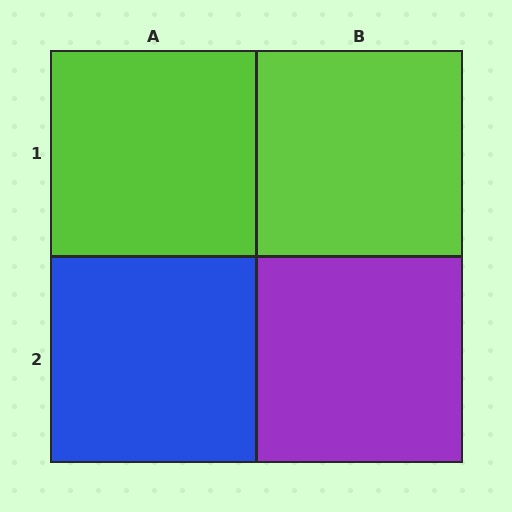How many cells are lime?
2 cells are lime.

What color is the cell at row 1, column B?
Lime.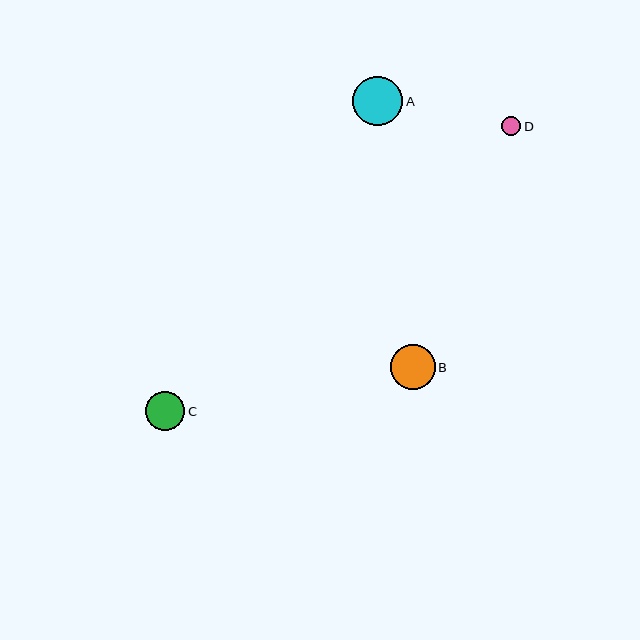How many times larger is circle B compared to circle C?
Circle B is approximately 1.1 times the size of circle C.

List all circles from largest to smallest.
From largest to smallest: A, B, C, D.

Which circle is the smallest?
Circle D is the smallest with a size of approximately 19 pixels.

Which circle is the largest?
Circle A is the largest with a size of approximately 50 pixels.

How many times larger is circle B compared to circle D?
Circle B is approximately 2.4 times the size of circle D.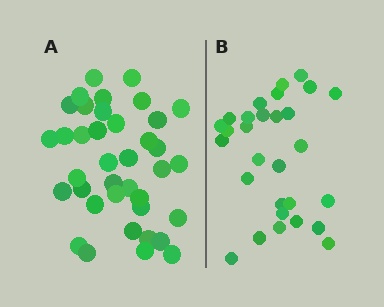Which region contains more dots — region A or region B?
Region A (the left region) has more dots.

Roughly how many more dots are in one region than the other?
Region A has roughly 8 or so more dots than region B.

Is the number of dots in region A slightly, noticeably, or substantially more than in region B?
Region A has noticeably more, but not dramatically so. The ratio is roughly 1.3 to 1.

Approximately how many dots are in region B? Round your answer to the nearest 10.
About 30 dots. (The exact count is 29, which rounds to 30.)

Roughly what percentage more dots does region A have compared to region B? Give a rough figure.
About 30% more.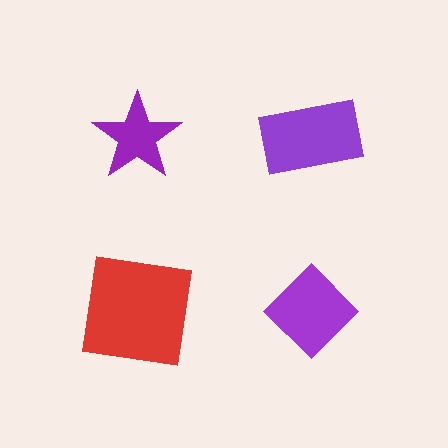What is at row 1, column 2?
A purple rectangle.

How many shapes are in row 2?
2 shapes.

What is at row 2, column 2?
A purple diamond.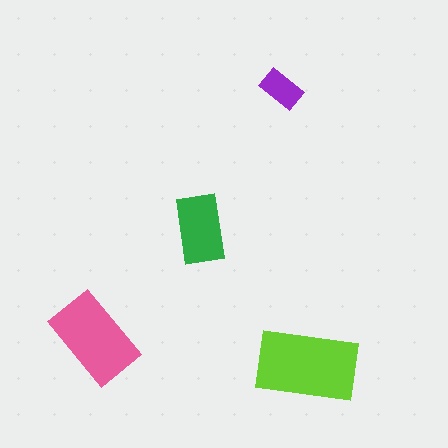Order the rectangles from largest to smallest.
the lime one, the pink one, the green one, the purple one.